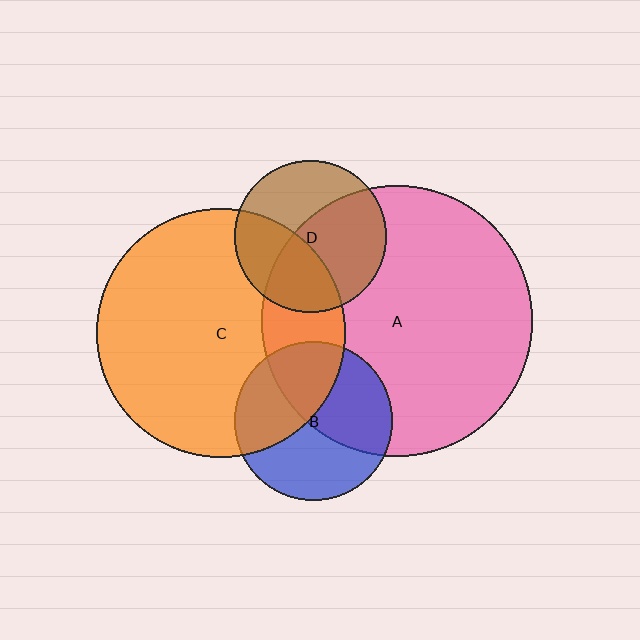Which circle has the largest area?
Circle A (pink).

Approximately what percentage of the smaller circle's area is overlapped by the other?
Approximately 40%.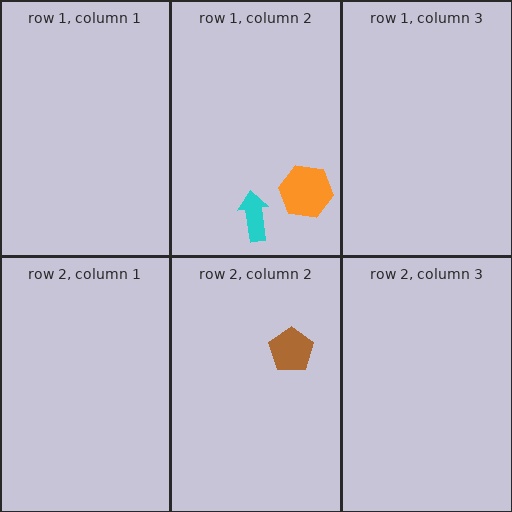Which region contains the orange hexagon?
The row 1, column 2 region.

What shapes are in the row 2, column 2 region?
The brown pentagon.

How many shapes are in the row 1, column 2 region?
2.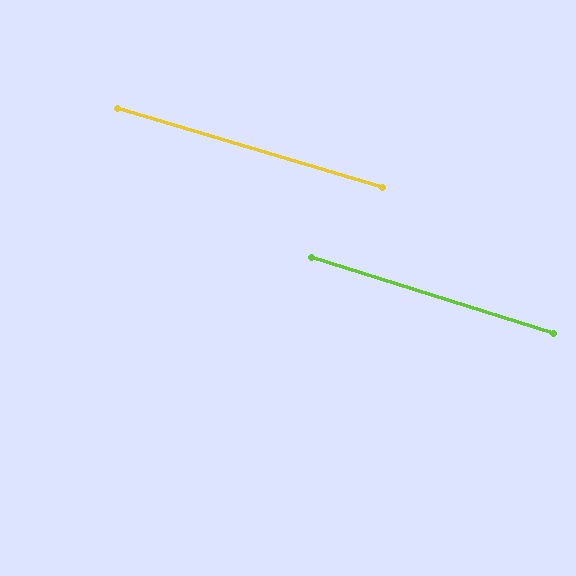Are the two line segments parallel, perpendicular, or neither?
Parallel — their directions differ by only 1.1°.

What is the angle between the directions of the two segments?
Approximately 1 degree.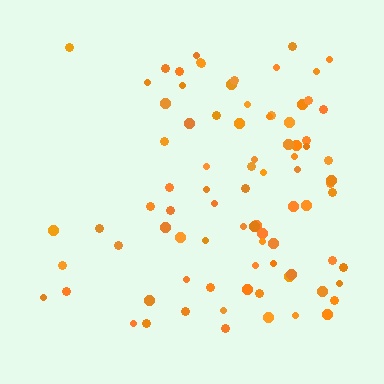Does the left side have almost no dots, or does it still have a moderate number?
Still a moderate number, just noticeably fewer than the right.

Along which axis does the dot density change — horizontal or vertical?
Horizontal.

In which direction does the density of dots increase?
From left to right, with the right side densest.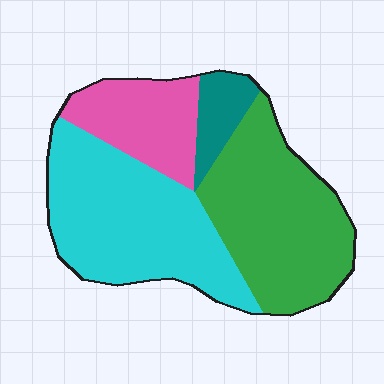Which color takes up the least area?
Teal, at roughly 5%.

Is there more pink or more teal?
Pink.